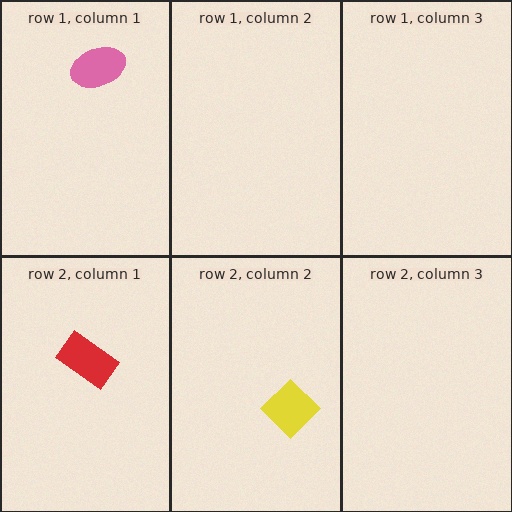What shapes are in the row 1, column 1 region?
The pink ellipse.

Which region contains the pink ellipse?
The row 1, column 1 region.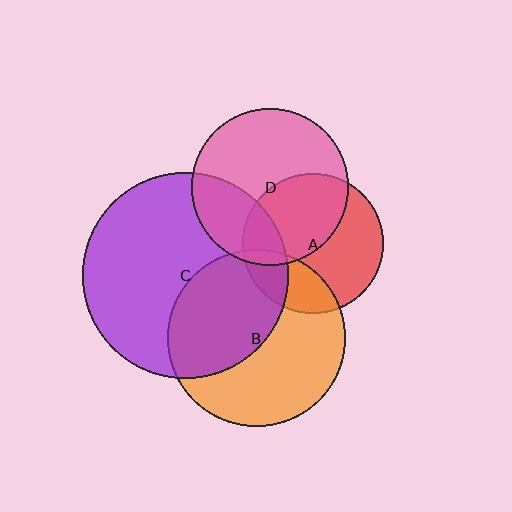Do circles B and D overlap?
Yes.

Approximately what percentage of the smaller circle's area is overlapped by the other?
Approximately 5%.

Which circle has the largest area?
Circle C (purple).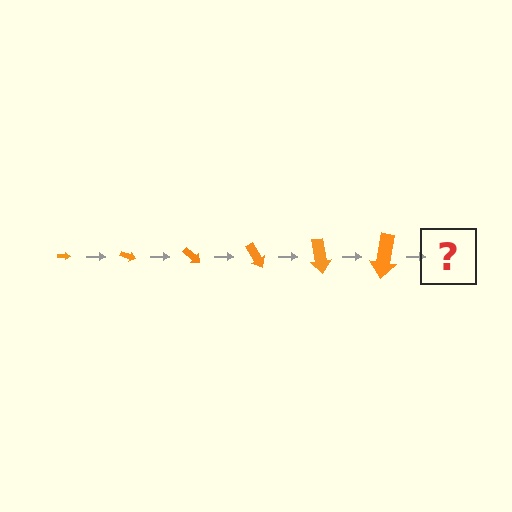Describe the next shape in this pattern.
It should be an arrow, larger than the previous one and rotated 120 degrees from the start.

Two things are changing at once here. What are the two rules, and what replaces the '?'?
The two rules are that the arrow grows larger each step and it rotates 20 degrees each step. The '?' should be an arrow, larger than the previous one and rotated 120 degrees from the start.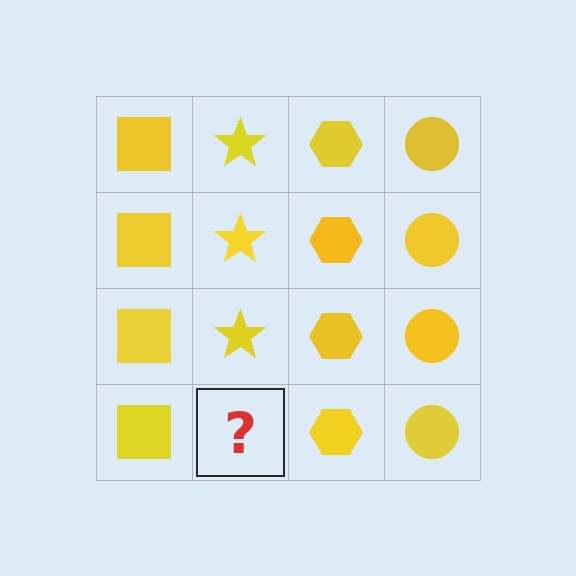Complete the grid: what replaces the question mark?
The question mark should be replaced with a yellow star.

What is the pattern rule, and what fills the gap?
The rule is that each column has a consistent shape. The gap should be filled with a yellow star.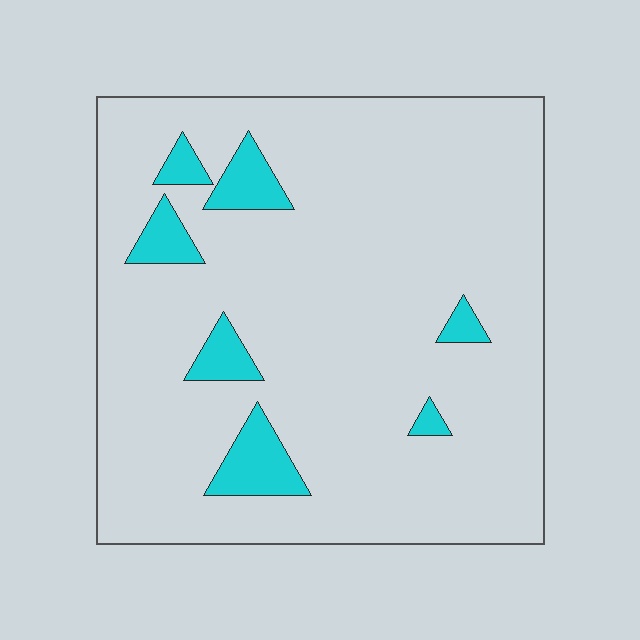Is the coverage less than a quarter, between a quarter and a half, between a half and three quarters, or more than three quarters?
Less than a quarter.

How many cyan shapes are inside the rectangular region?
7.